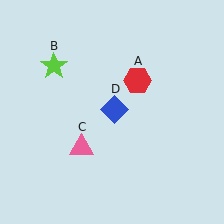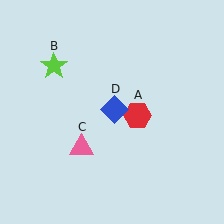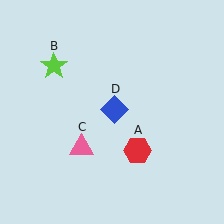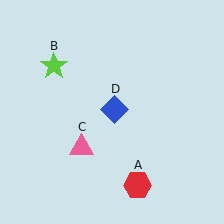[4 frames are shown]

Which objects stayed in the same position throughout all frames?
Lime star (object B) and pink triangle (object C) and blue diamond (object D) remained stationary.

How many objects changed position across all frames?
1 object changed position: red hexagon (object A).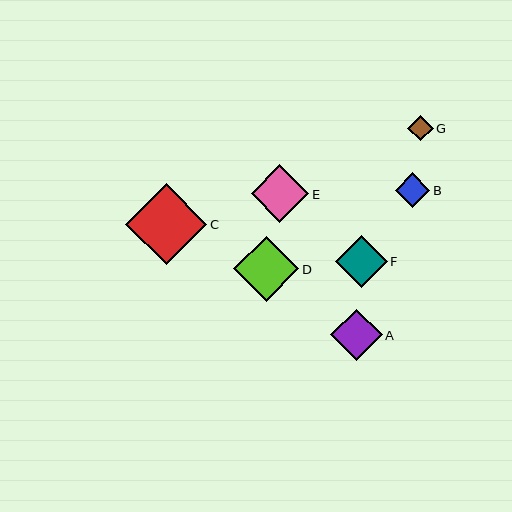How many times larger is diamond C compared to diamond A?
Diamond C is approximately 1.6 times the size of diamond A.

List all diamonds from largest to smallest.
From largest to smallest: C, D, E, A, F, B, G.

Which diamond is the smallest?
Diamond G is the smallest with a size of approximately 25 pixels.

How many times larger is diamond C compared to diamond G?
Diamond C is approximately 3.2 times the size of diamond G.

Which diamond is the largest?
Diamond C is the largest with a size of approximately 81 pixels.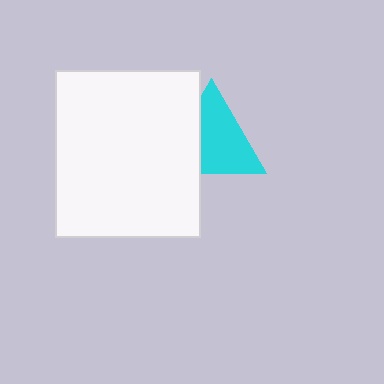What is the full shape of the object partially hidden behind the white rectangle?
The partially hidden object is a cyan triangle.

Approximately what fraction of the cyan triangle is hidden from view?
Roughly 34% of the cyan triangle is hidden behind the white rectangle.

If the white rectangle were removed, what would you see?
You would see the complete cyan triangle.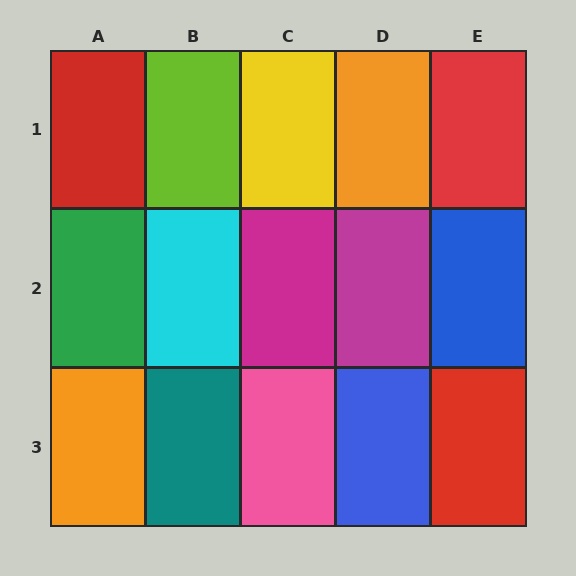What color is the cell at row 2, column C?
Magenta.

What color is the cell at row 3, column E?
Red.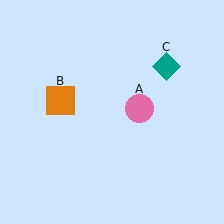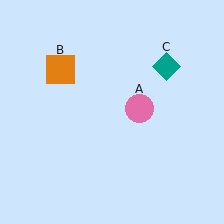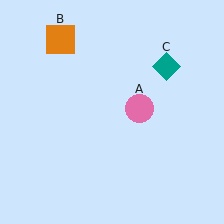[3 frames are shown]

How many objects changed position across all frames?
1 object changed position: orange square (object B).